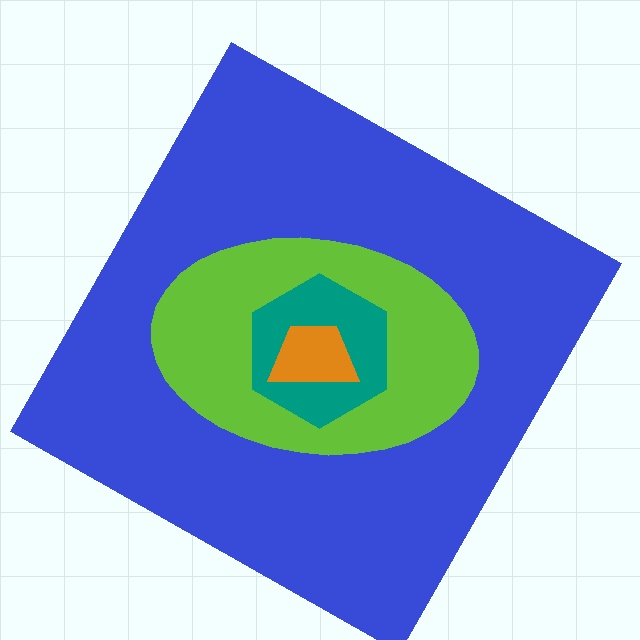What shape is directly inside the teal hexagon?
The orange trapezoid.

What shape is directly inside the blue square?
The lime ellipse.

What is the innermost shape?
The orange trapezoid.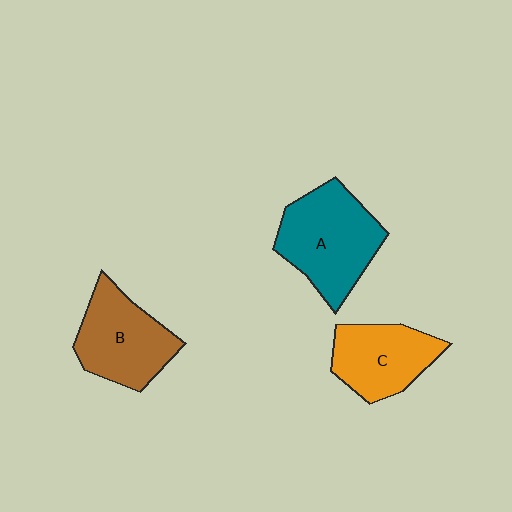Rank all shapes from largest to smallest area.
From largest to smallest: A (teal), B (brown), C (orange).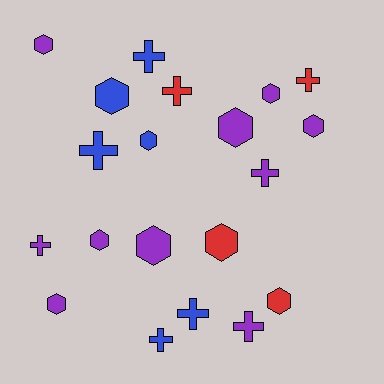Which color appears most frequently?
Purple, with 10 objects.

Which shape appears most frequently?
Hexagon, with 11 objects.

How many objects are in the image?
There are 20 objects.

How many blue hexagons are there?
There are 2 blue hexagons.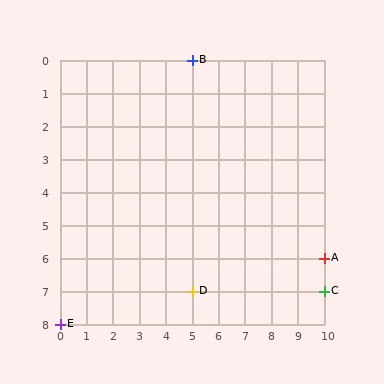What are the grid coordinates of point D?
Point D is at grid coordinates (5, 7).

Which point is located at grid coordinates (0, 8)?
Point E is at (0, 8).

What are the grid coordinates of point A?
Point A is at grid coordinates (10, 6).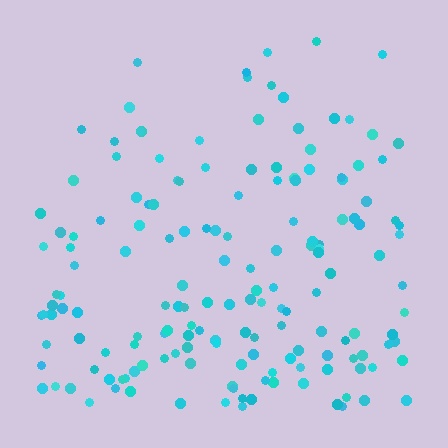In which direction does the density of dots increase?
From top to bottom, with the bottom side densest.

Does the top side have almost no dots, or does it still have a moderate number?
Still a moderate number, just noticeably fewer than the bottom.